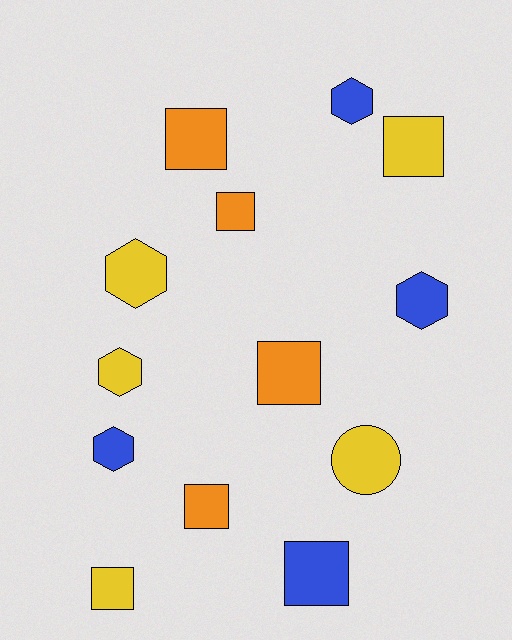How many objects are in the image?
There are 13 objects.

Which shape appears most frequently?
Square, with 7 objects.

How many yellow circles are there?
There is 1 yellow circle.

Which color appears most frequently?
Yellow, with 5 objects.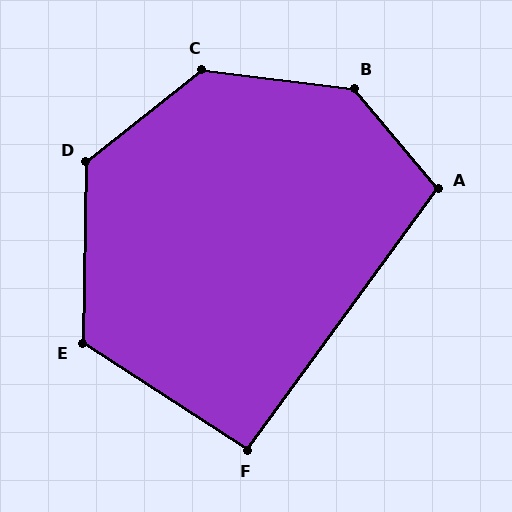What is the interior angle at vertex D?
Approximately 130 degrees (obtuse).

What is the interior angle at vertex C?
Approximately 134 degrees (obtuse).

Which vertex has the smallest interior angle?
F, at approximately 93 degrees.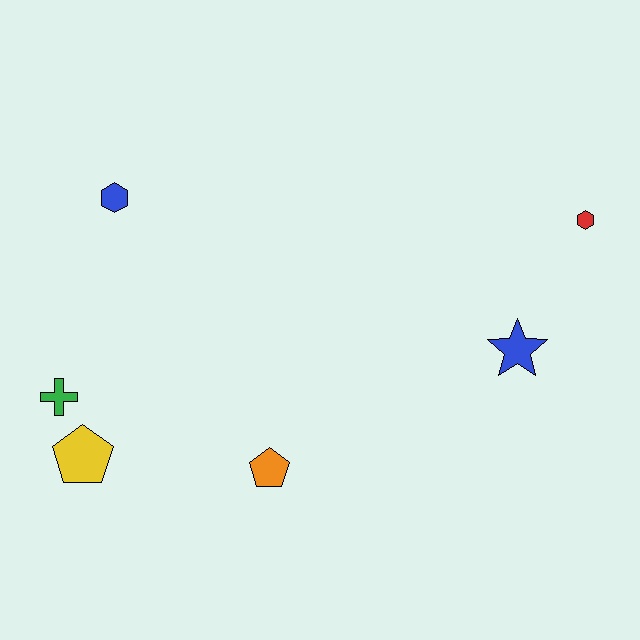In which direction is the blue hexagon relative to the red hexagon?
The blue hexagon is to the left of the red hexagon.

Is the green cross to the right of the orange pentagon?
No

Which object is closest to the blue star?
The red hexagon is closest to the blue star.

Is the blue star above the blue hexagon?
No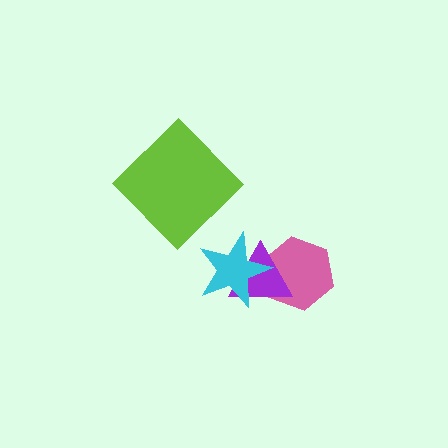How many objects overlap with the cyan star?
2 objects overlap with the cyan star.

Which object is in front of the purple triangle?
The cyan star is in front of the purple triangle.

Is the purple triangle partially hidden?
Yes, it is partially covered by another shape.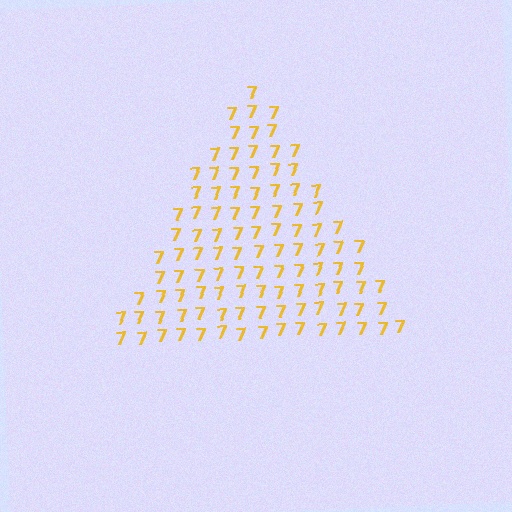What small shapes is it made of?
It is made of small digit 7's.